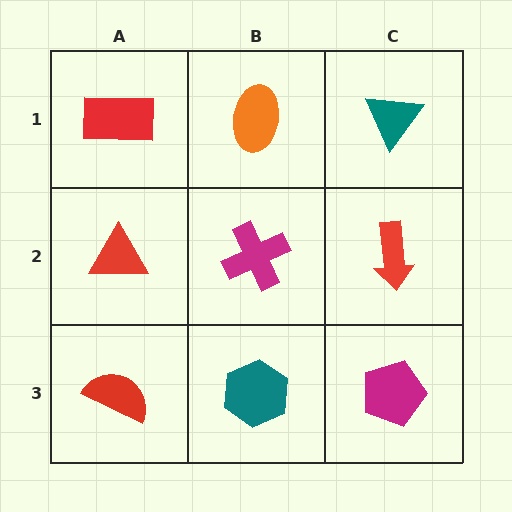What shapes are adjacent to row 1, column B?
A magenta cross (row 2, column B), a red rectangle (row 1, column A), a teal triangle (row 1, column C).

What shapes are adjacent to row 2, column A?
A red rectangle (row 1, column A), a red semicircle (row 3, column A), a magenta cross (row 2, column B).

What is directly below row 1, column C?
A red arrow.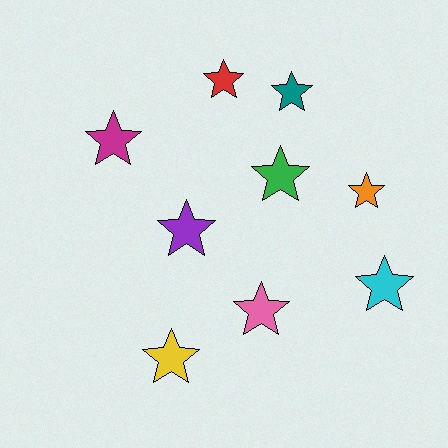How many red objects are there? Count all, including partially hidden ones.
There is 1 red object.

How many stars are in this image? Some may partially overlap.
There are 9 stars.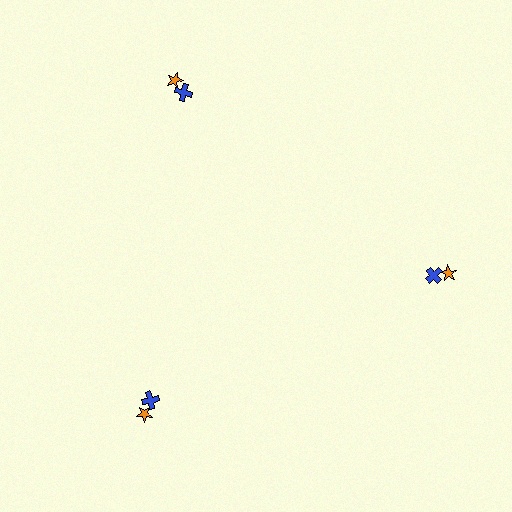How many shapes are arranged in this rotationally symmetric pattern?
There are 6 shapes, arranged in 3 groups of 2.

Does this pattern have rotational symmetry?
Yes, this pattern has 3-fold rotational symmetry. It looks the same after rotating 120 degrees around the center.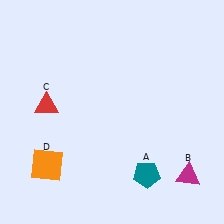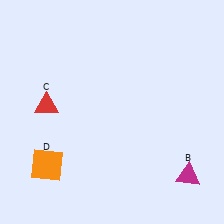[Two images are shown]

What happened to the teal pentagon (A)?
The teal pentagon (A) was removed in Image 2. It was in the bottom-right area of Image 1.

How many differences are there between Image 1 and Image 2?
There is 1 difference between the two images.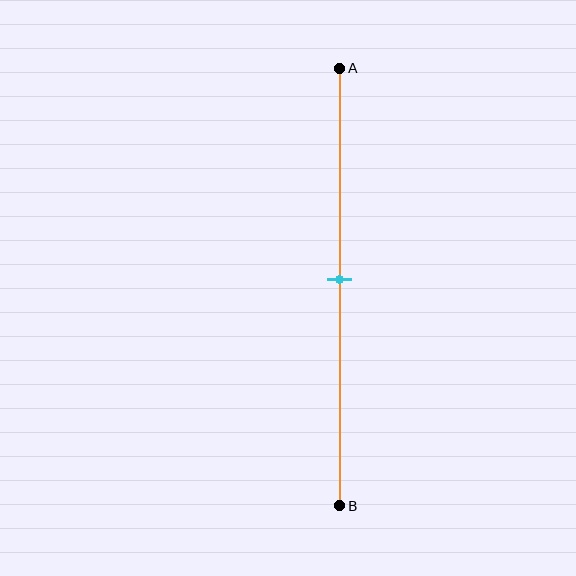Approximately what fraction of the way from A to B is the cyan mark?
The cyan mark is approximately 50% of the way from A to B.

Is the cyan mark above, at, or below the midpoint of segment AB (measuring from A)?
The cyan mark is approximately at the midpoint of segment AB.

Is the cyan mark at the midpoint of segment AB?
Yes, the mark is approximately at the midpoint.